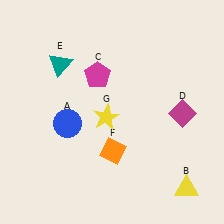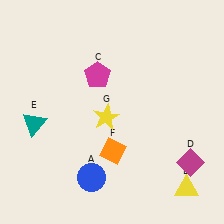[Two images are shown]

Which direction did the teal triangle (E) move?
The teal triangle (E) moved down.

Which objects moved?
The objects that moved are: the blue circle (A), the magenta diamond (D), the teal triangle (E).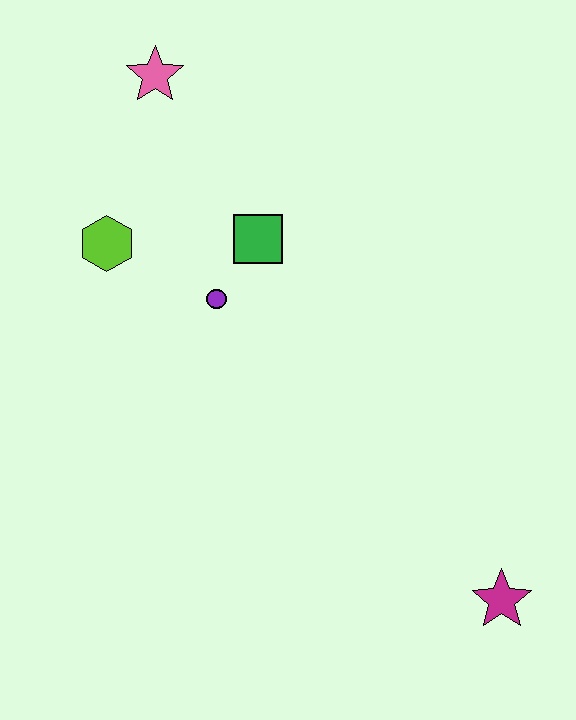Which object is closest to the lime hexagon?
The purple circle is closest to the lime hexagon.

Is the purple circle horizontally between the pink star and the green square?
Yes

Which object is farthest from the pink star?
The magenta star is farthest from the pink star.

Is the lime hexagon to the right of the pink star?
No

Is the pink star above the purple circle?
Yes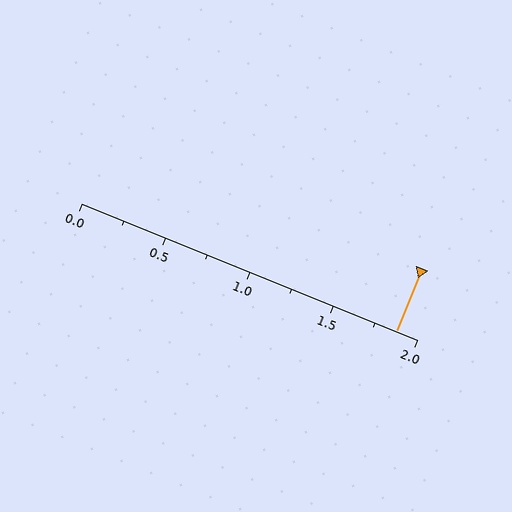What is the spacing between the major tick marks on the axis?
The major ticks are spaced 0.5 apart.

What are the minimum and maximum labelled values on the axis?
The axis runs from 0.0 to 2.0.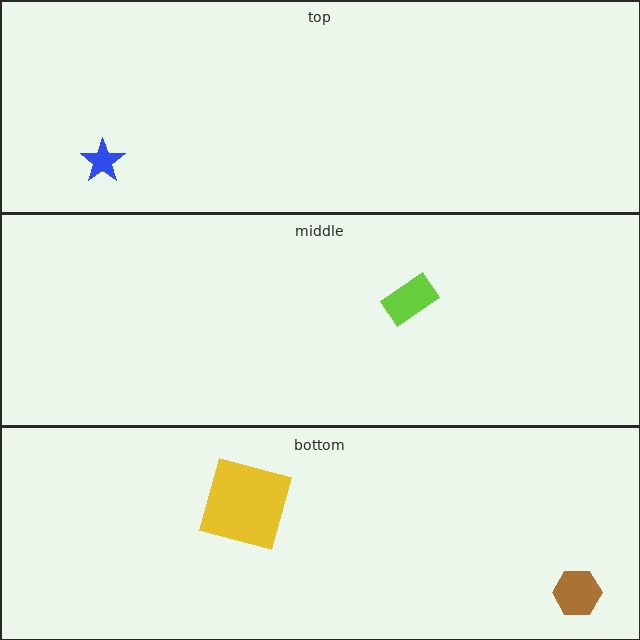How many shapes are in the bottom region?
2.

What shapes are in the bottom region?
The yellow square, the brown hexagon.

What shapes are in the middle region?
The lime rectangle.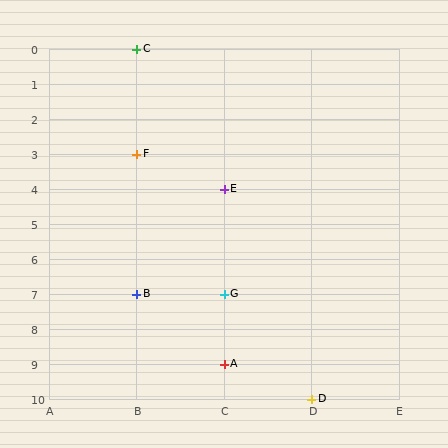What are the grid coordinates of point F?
Point F is at grid coordinates (B, 3).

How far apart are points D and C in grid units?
Points D and C are 2 columns and 10 rows apart (about 10.2 grid units diagonally).